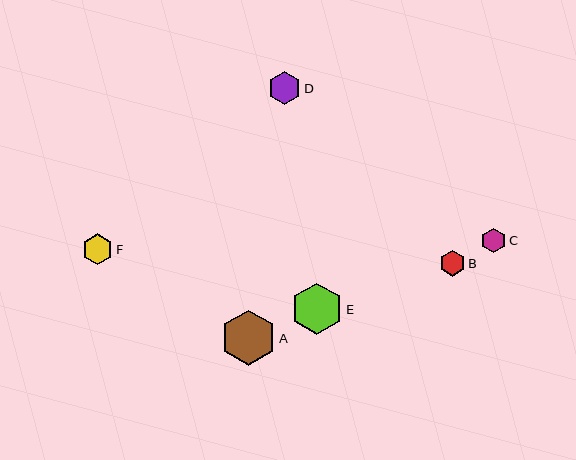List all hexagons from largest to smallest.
From largest to smallest: A, E, D, F, B, C.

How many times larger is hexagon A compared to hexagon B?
Hexagon A is approximately 2.2 times the size of hexagon B.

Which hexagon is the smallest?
Hexagon C is the smallest with a size of approximately 24 pixels.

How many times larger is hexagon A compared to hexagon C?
Hexagon A is approximately 2.3 times the size of hexagon C.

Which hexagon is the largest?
Hexagon A is the largest with a size of approximately 56 pixels.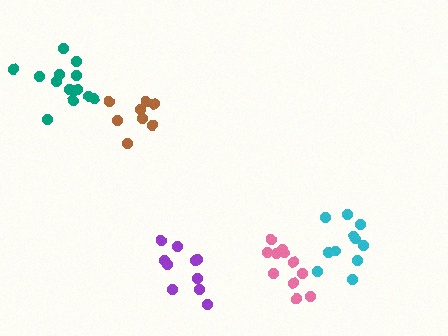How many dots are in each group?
Group 1: 11 dots, Group 2: 8 dots, Group 3: 14 dots, Group 4: 10 dots, Group 5: 11 dots (54 total).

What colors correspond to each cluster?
The clusters are colored: cyan, brown, teal, purple, pink.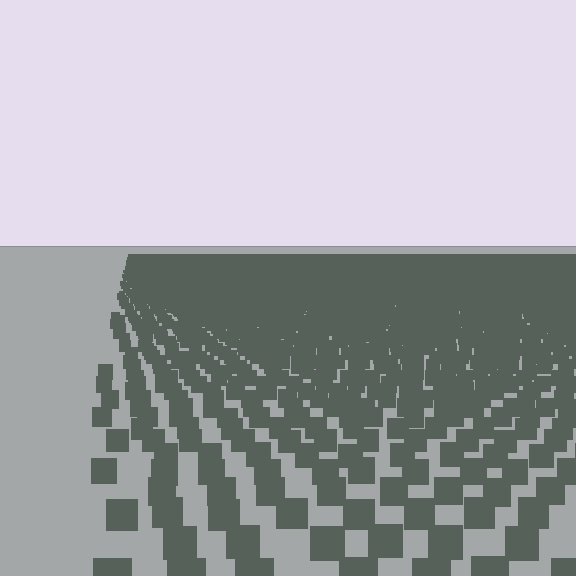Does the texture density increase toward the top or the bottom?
Density increases toward the top.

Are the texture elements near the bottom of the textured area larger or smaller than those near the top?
Larger. Near the bottom, elements are closer to the viewer and appear at a bigger on-screen size.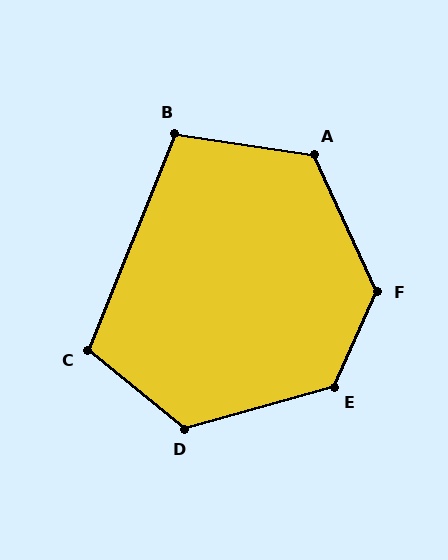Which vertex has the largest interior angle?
F, at approximately 131 degrees.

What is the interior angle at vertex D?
Approximately 126 degrees (obtuse).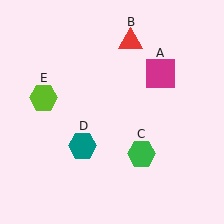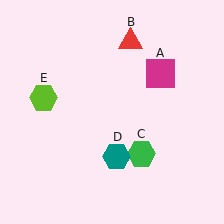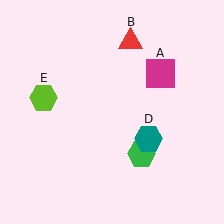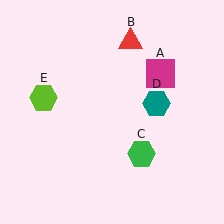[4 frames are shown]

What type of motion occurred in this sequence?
The teal hexagon (object D) rotated counterclockwise around the center of the scene.